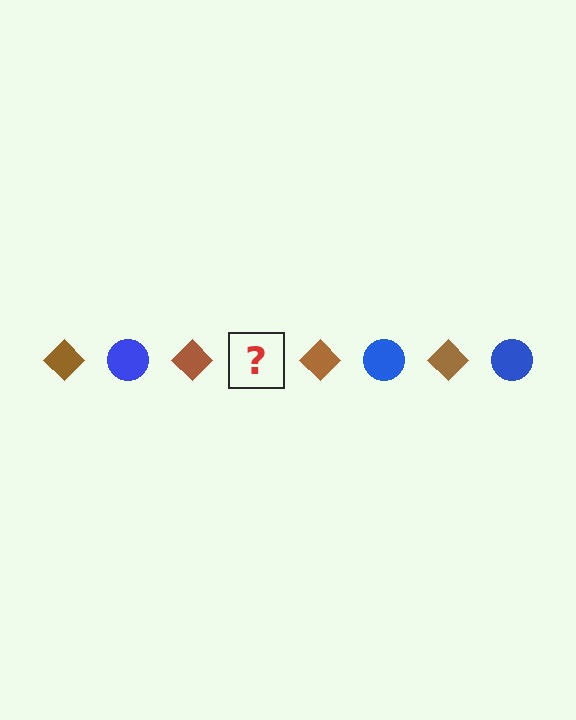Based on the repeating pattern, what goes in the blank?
The blank should be a blue circle.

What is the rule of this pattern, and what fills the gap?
The rule is that the pattern alternates between brown diamond and blue circle. The gap should be filled with a blue circle.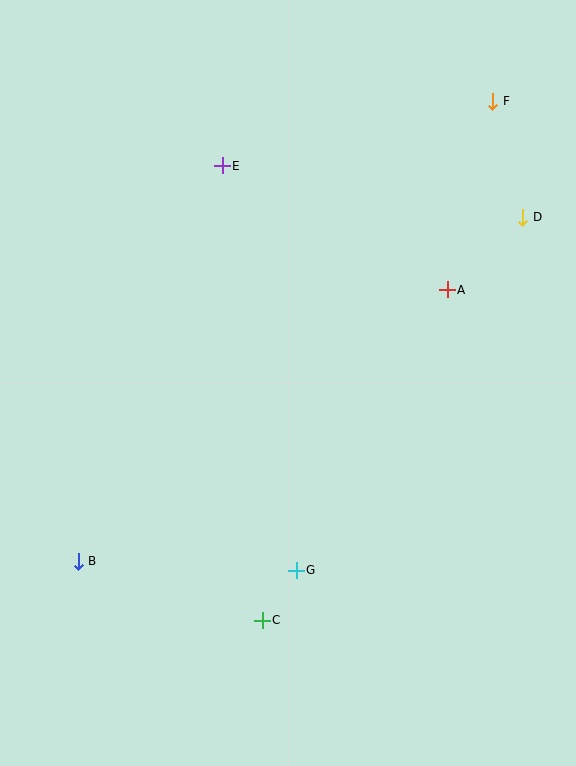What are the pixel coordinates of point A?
Point A is at (447, 290).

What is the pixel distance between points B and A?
The distance between B and A is 458 pixels.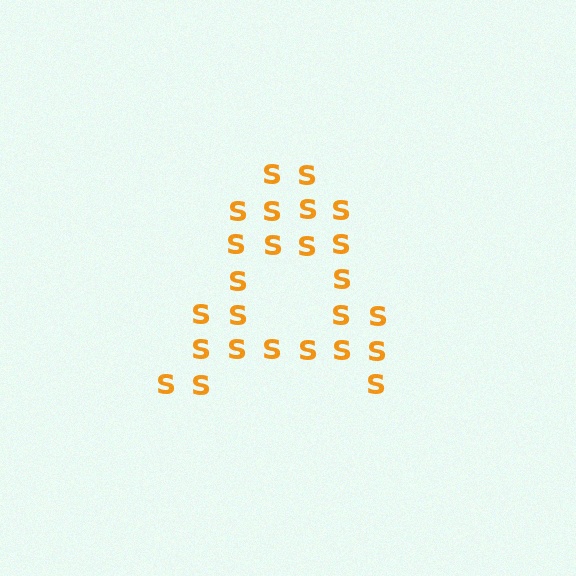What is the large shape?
The large shape is the letter A.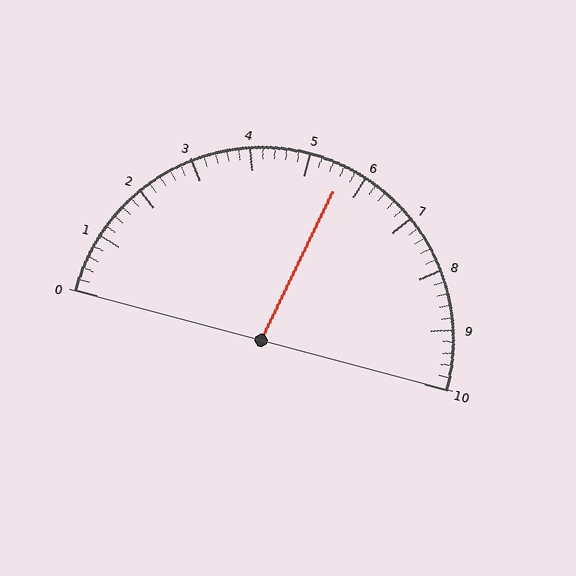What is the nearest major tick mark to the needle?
The nearest major tick mark is 6.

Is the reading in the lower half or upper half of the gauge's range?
The reading is in the upper half of the range (0 to 10).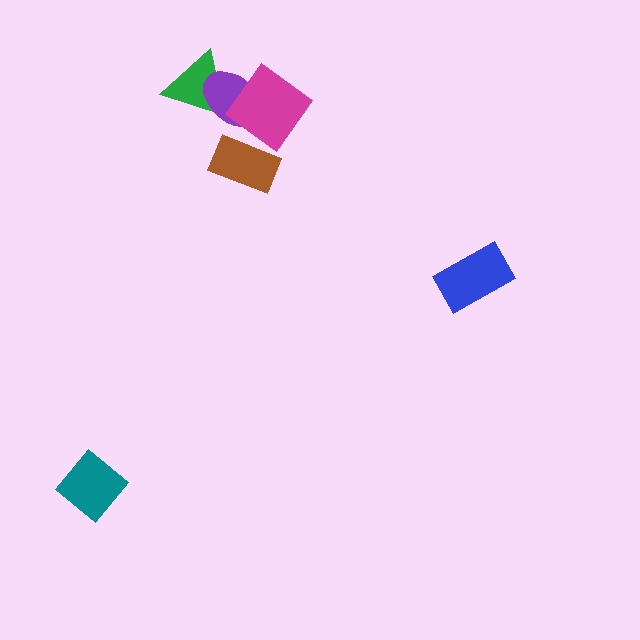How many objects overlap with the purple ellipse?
2 objects overlap with the purple ellipse.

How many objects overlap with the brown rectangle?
1 object overlaps with the brown rectangle.